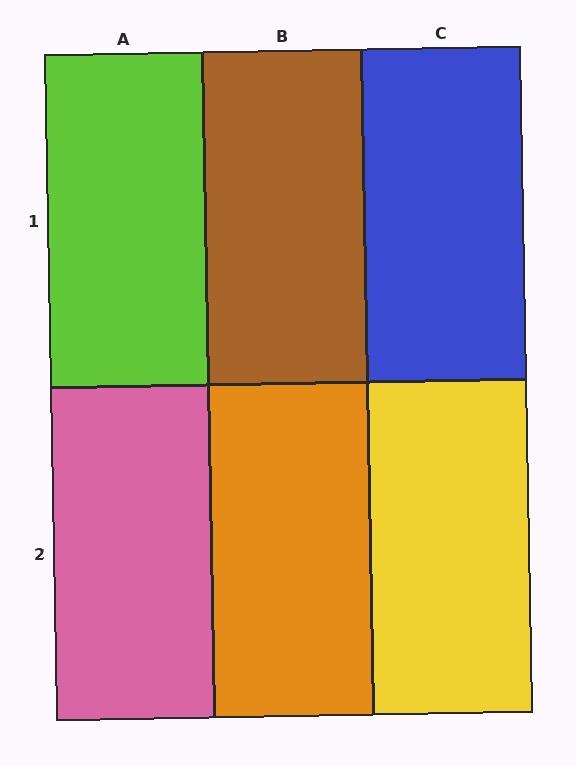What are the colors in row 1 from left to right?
Lime, brown, blue.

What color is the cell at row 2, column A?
Pink.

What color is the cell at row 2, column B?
Orange.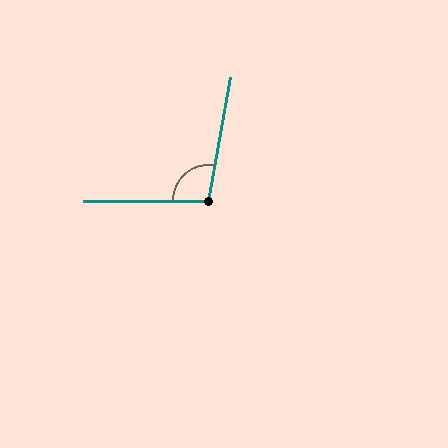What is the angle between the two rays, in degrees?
Approximately 101 degrees.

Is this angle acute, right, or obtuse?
It is obtuse.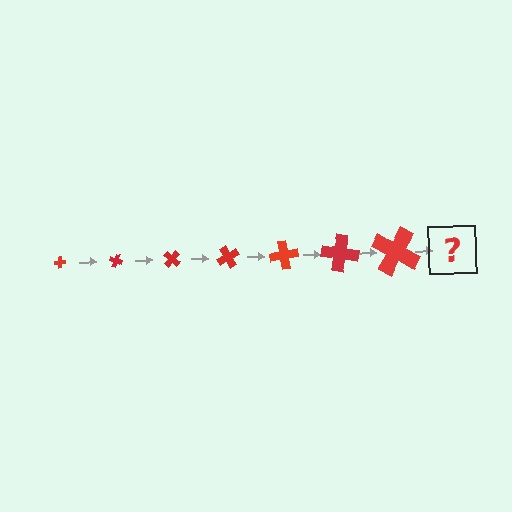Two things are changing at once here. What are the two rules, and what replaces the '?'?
The two rules are that the cross grows larger each step and it rotates 20 degrees each step. The '?' should be a cross, larger than the previous one and rotated 140 degrees from the start.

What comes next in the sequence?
The next element should be a cross, larger than the previous one and rotated 140 degrees from the start.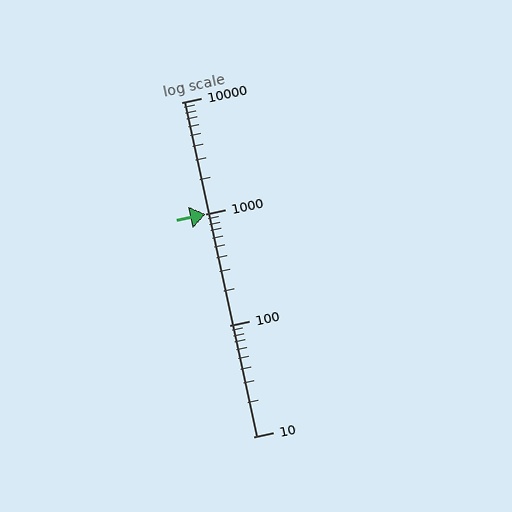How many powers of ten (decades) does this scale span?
The scale spans 3 decades, from 10 to 10000.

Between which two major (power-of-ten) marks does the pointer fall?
The pointer is between 1000 and 10000.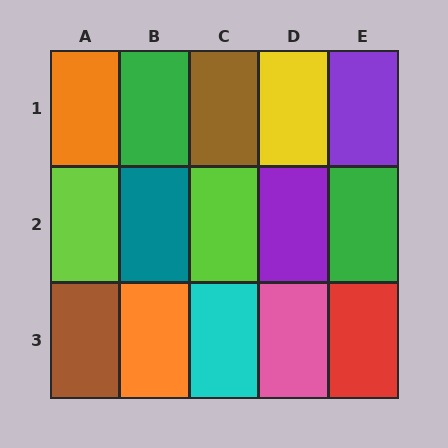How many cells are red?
1 cell is red.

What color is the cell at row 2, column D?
Purple.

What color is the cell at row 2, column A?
Lime.